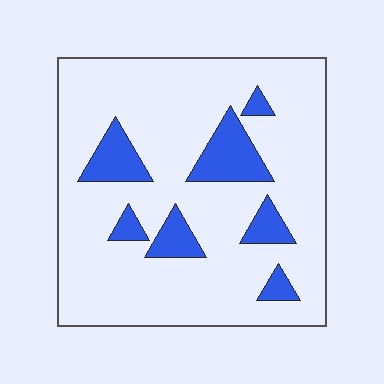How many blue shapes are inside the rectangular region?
7.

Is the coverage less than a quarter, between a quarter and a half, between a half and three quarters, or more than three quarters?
Less than a quarter.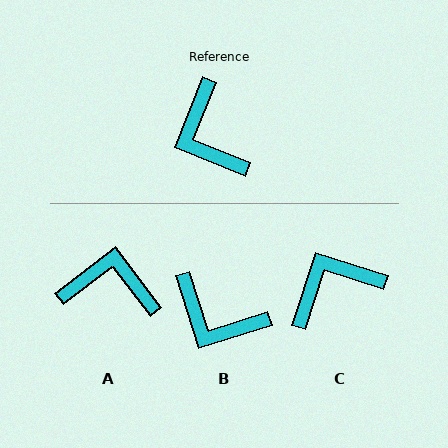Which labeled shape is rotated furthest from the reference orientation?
A, about 121 degrees away.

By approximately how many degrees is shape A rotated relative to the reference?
Approximately 121 degrees clockwise.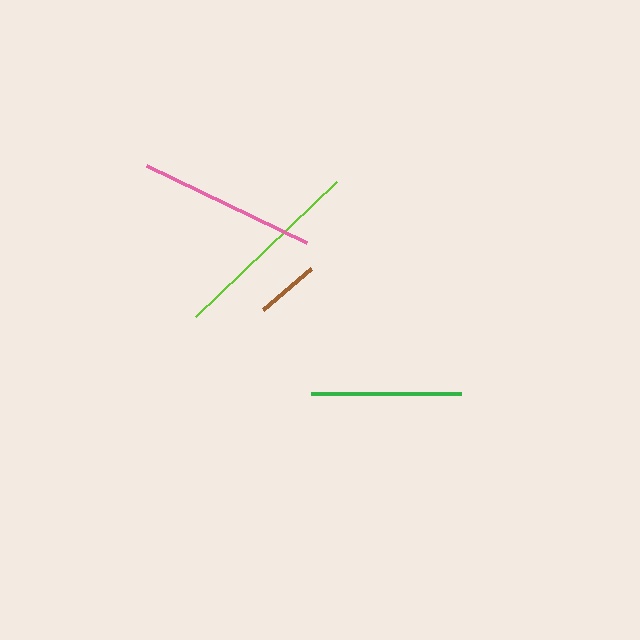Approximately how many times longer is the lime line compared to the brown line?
The lime line is approximately 3.1 times the length of the brown line.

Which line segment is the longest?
The lime line is the longest at approximately 194 pixels.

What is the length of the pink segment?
The pink segment is approximately 177 pixels long.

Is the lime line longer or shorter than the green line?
The lime line is longer than the green line.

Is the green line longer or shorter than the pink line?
The pink line is longer than the green line.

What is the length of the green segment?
The green segment is approximately 151 pixels long.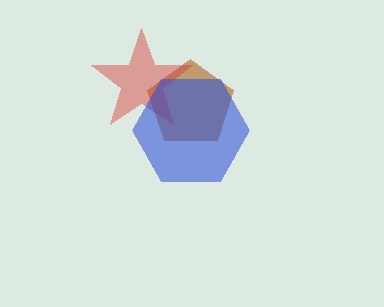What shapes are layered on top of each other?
The layered shapes are: a brown pentagon, a red star, a blue hexagon.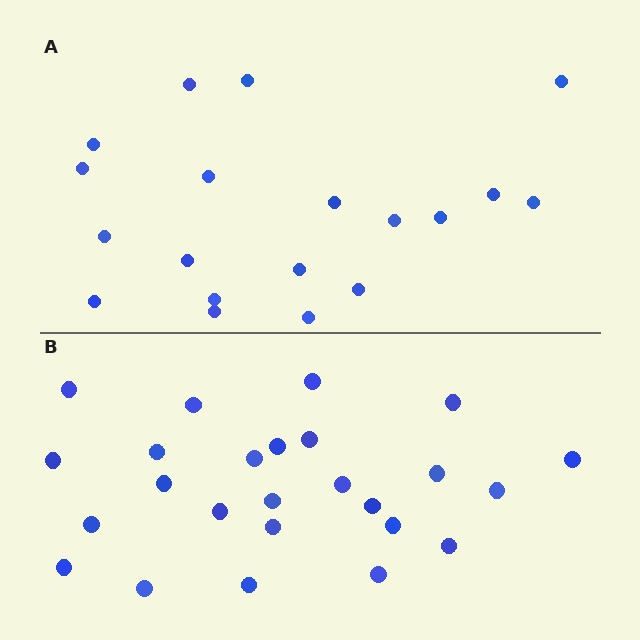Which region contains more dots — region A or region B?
Region B (the bottom region) has more dots.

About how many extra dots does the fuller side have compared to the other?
Region B has about 6 more dots than region A.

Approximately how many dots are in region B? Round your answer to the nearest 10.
About 20 dots. (The exact count is 25, which rounds to 20.)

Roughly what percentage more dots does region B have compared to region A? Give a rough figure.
About 30% more.